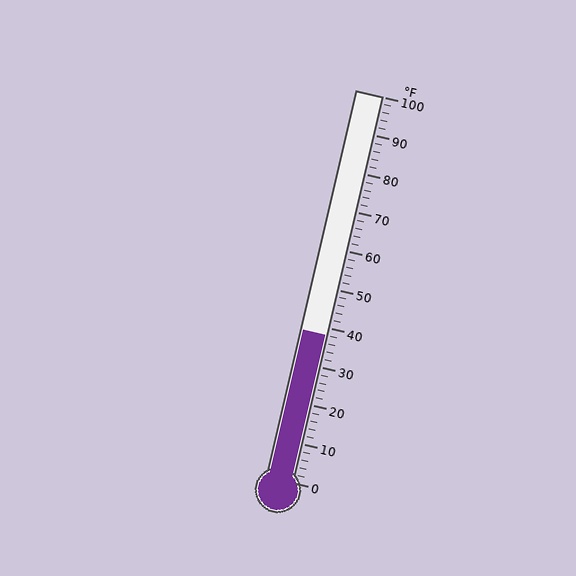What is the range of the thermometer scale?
The thermometer scale ranges from 0°F to 100°F.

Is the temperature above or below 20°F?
The temperature is above 20°F.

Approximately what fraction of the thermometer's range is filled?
The thermometer is filled to approximately 40% of its range.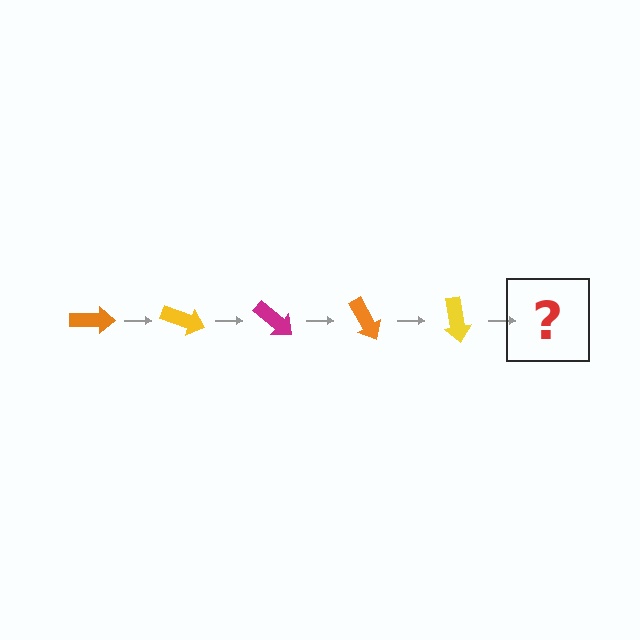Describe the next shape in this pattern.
It should be a magenta arrow, rotated 100 degrees from the start.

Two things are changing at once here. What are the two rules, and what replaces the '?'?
The two rules are that it rotates 20 degrees each step and the color cycles through orange, yellow, and magenta. The '?' should be a magenta arrow, rotated 100 degrees from the start.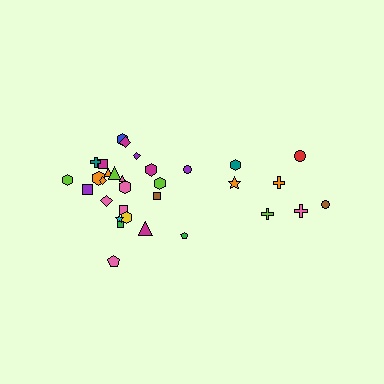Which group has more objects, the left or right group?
The left group.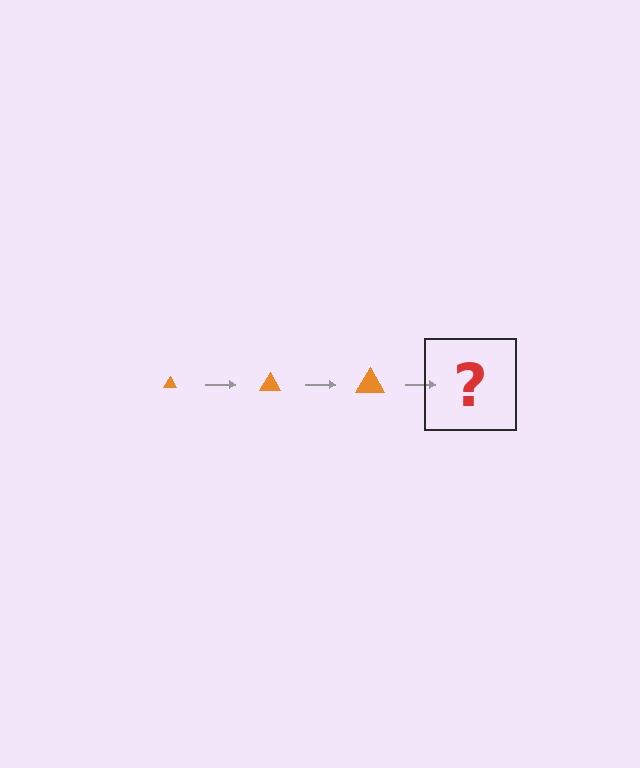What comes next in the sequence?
The next element should be an orange triangle, larger than the previous one.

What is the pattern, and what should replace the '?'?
The pattern is that the triangle gets progressively larger each step. The '?' should be an orange triangle, larger than the previous one.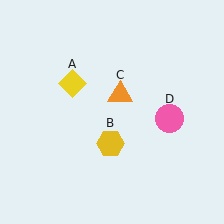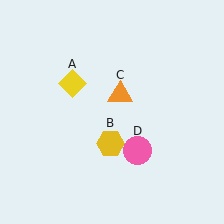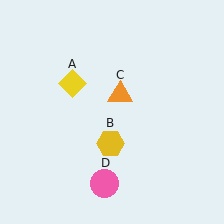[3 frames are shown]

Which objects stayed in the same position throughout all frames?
Yellow diamond (object A) and yellow hexagon (object B) and orange triangle (object C) remained stationary.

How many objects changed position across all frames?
1 object changed position: pink circle (object D).